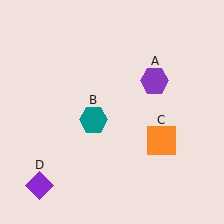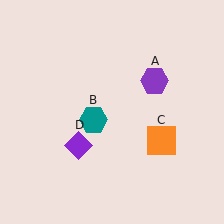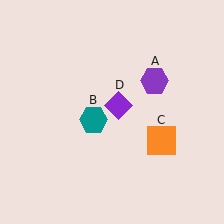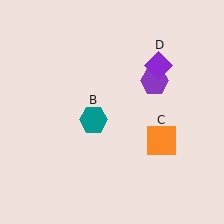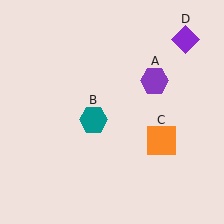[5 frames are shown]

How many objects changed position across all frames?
1 object changed position: purple diamond (object D).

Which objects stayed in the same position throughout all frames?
Purple hexagon (object A) and teal hexagon (object B) and orange square (object C) remained stationary.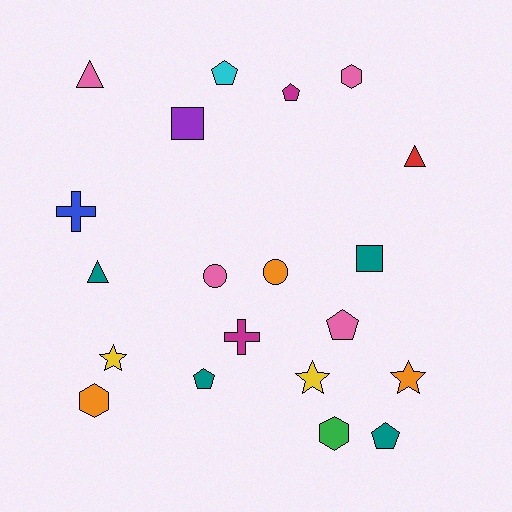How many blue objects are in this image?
There is 1 blue object.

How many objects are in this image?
There are 20 objects.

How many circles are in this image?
There are 2 circles.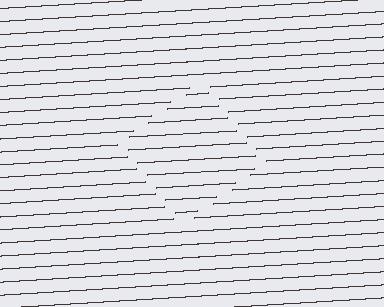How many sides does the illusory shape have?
4 sides — the line-ends trace a square.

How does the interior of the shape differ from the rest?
The interior of the shape contains the same grating, shifted by half a period — the contour is defined by the phase discontinuity where line-ends from the inner and outer gratings abut.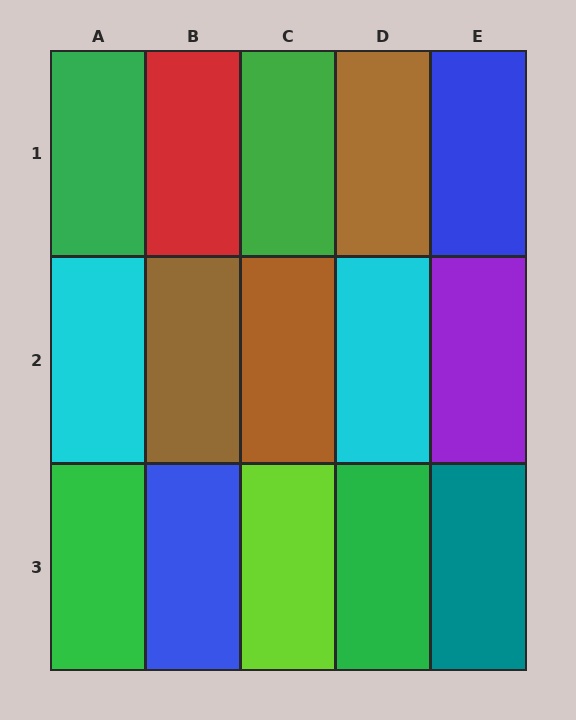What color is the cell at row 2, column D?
Cyan.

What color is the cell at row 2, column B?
Brown.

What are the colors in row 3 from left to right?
Green, blue, lime, green, teal.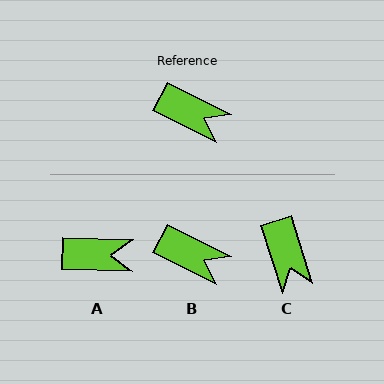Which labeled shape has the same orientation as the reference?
B.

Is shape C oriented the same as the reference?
No, it is off by about 46 degrees.